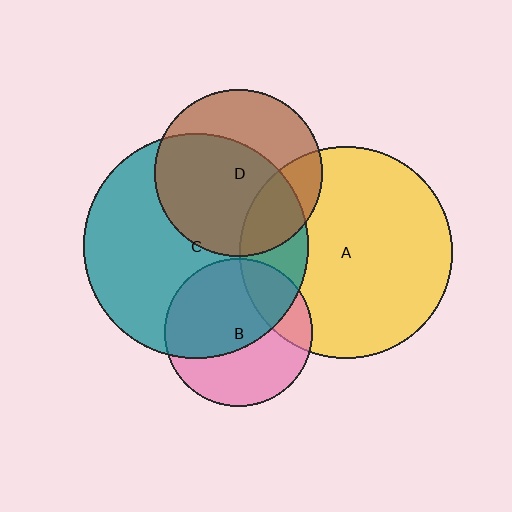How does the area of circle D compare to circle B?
Approximately 1.3 times.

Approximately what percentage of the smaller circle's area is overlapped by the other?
Approximately 25%.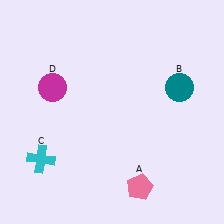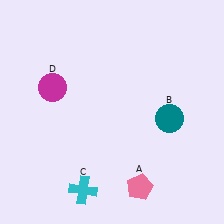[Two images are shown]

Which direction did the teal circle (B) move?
The teal circle (B) moved down.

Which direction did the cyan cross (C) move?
The cyan cross (C) moved right.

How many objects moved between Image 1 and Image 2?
2 objects moved between the two images.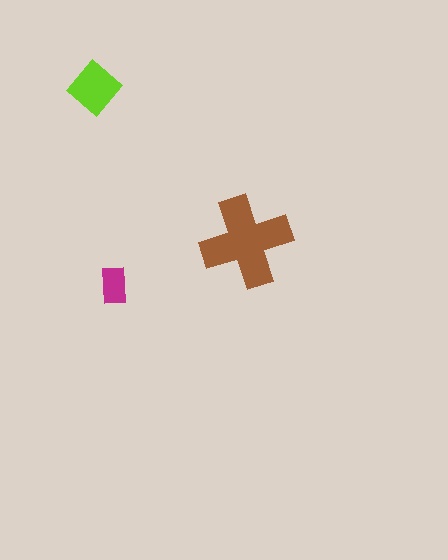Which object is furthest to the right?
The brown cross is rightmost.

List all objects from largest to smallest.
The brown cross, the lime diamond, the magenta rectangle.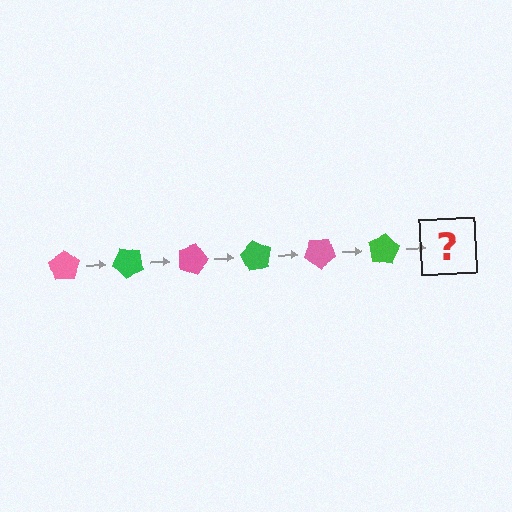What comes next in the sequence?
The next element should be a pink pentagon, rotated 270 degrees from the start.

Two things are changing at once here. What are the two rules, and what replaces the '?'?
The two rules are that it rotates 45 degrees each step and the color cycles through pink and green. The '?' should be a pink pentagon, rotated 270 degrees from the start.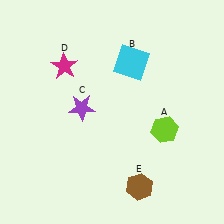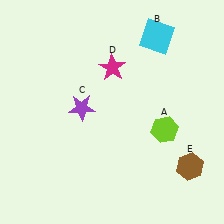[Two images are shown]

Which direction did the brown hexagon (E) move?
The brown hexagon (E) moved right.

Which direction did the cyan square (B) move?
The cyan square (B) moved up.